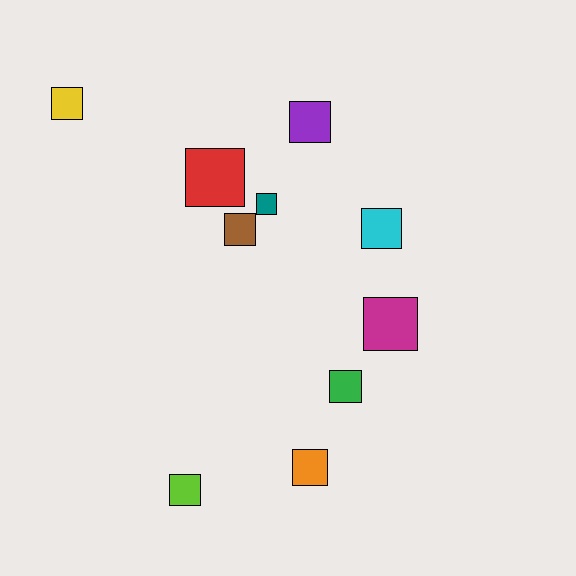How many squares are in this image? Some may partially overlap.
There are 10 squares.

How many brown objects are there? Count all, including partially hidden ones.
There is 1 brown object.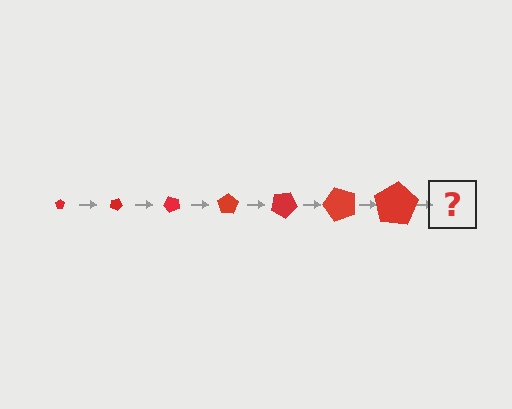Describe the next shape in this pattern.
It should be a pentagon, larger than the previous one and rotated 175 degrees from the start.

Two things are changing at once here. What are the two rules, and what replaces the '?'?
The two rules are that the pentagon grows larger each step and it rotates 25 degrees each step. The '?' should be a pentagon, larger than the previous one and rotated 175 degrees from the start.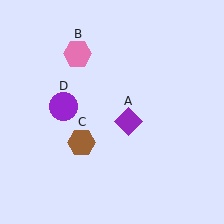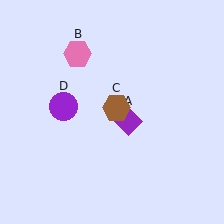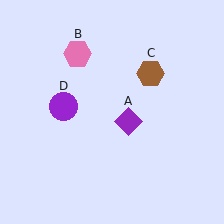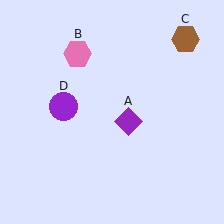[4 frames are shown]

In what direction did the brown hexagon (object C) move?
The brown hexagon (object C) moved up and to the right.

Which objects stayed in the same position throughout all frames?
Purple diamond (object A) and pink hexagon (object B) and purple circle (object D) remained stationary.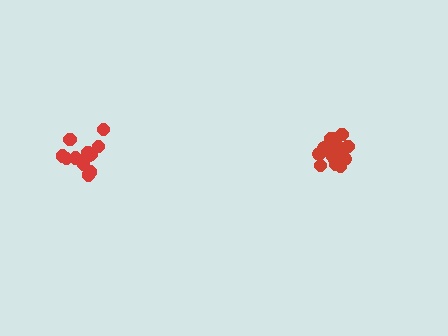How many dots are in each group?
Group 1: 13 dots, Group 2: 17 dots (30 total).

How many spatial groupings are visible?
There are 2 spatial groupings.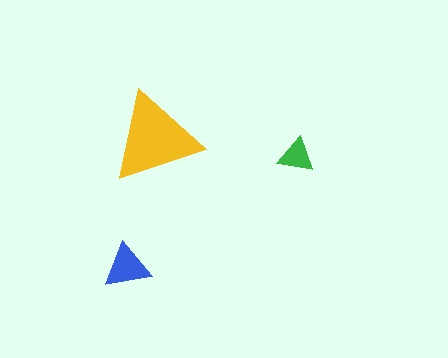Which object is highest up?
The yellow triangle is topmost.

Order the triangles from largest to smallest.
the yellow one, the blue one, the green one.